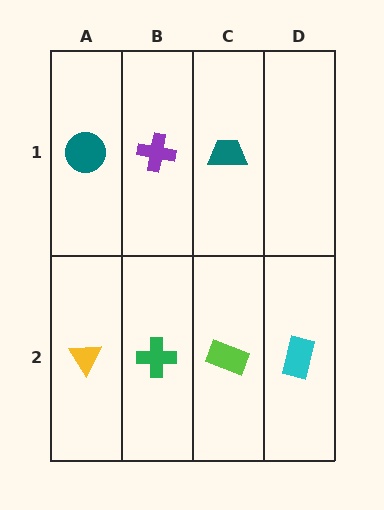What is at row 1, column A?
A teal circle.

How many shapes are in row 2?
4 shapes.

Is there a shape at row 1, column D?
No, that cell is empty.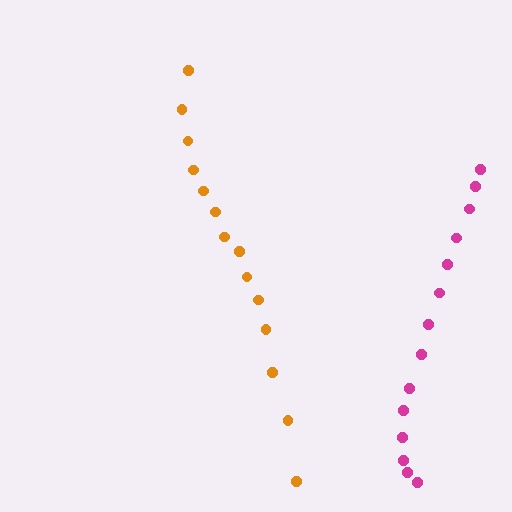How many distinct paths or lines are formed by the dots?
There are 2 distinct paths.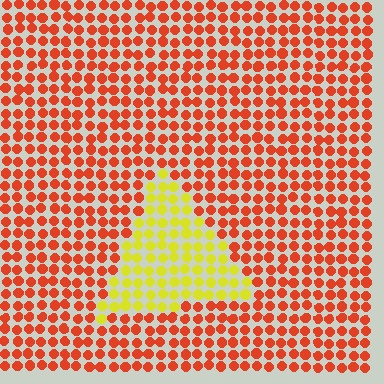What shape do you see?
I see a triangle.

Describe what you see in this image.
The image is filled with small red elements in a uniform arrangement. A triangle-shaped region is visible where the elements are tinted to a slightly different hue, forming a subtle color boundary.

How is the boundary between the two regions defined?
The boundary is defined purely by a slight shift in hue (about 55 degrees). Spacing, size, and orientation are identical on both sides.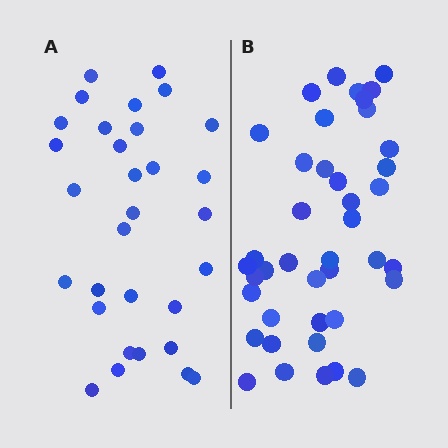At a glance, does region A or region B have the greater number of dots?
Region B (the right region) has more dots.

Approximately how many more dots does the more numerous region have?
Region B has roughly 10 or so more dots than region A.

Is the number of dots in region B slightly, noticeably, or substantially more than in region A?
Region B has noticeably more, but not dramatically so. The ratio is roughly 1.3 to 1.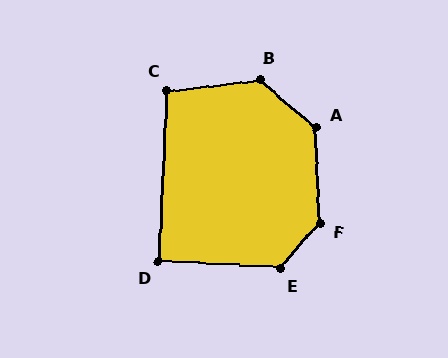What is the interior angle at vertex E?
Approximately 128 degrees (obtuse).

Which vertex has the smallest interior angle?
D, at approximately 90 degrees.